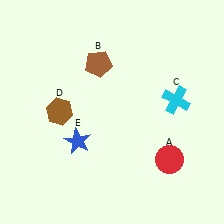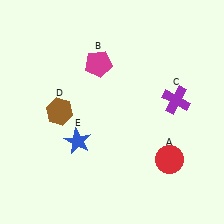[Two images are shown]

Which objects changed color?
B changed from brown to magenta. C changed from cyan to purple.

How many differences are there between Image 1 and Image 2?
There are 2 differences between the two images.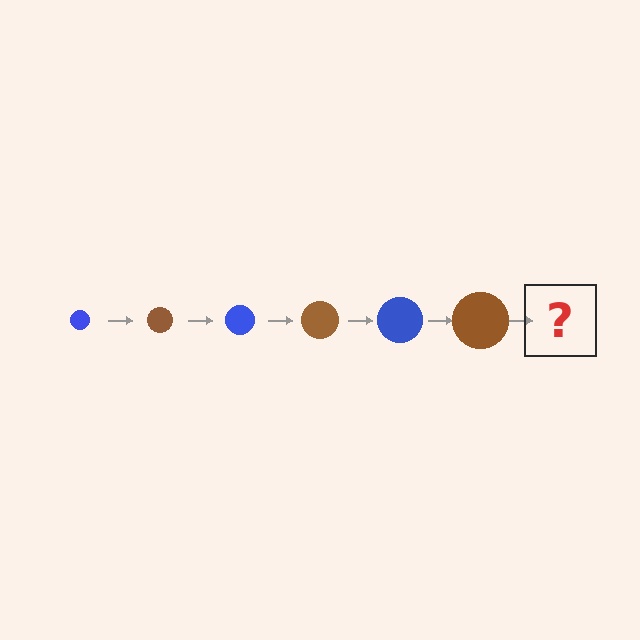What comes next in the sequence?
The next element should be a blue circle, larger than the previous one.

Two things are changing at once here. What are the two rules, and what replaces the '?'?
The two rules are that the circle grows larger each step and the color cycles through blue and brown. The '?' should be a blue circle, larger than the previous one.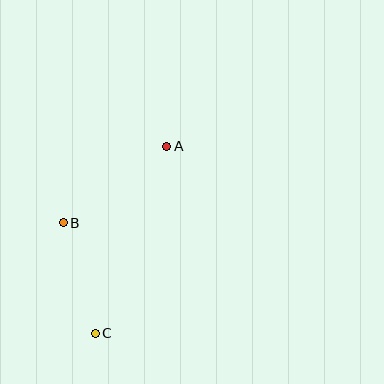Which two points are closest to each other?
Points B and C are closest to each other.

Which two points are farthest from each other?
Points A and C are farthest from each other.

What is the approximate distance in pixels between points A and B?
The distance between A and B is approximately 129 pixels.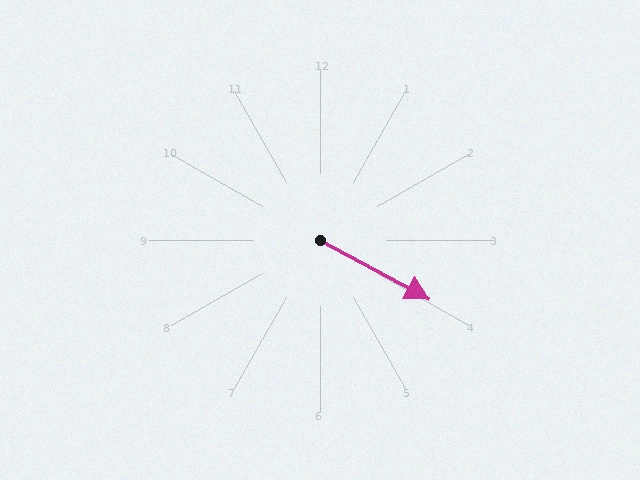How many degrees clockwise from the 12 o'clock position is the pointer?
Approximately 118 degrees.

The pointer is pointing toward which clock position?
Roughly 4 o'clock.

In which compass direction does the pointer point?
Southeast.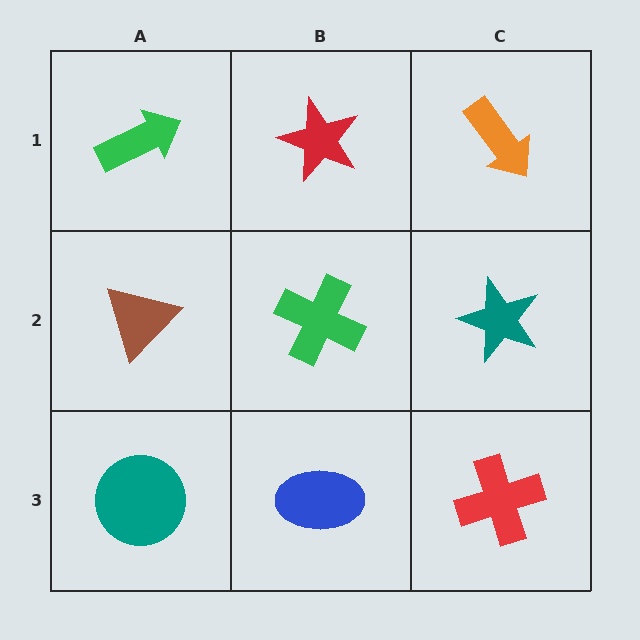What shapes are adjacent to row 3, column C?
A teal star (row 2, column C), a blue ellipse (row 3, column B).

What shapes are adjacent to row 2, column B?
A red star (row 1, column B), a blue ellipse (row 3, column B), a brown triangle (row 2, column A), a teal star (row 2, column C).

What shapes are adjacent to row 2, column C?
An orange arrow (row 1, column C), a red cross (row 3, column C), a green cross (row 2, column B).